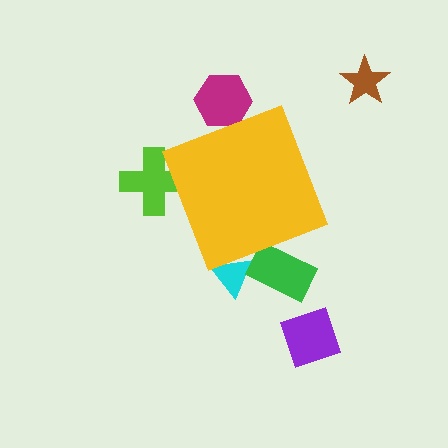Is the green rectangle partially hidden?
Yes, the green rectangle is partially hidden behind the yellow diamond.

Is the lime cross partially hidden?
Yes, the lime cross is partially hidden behind the yellow diamond.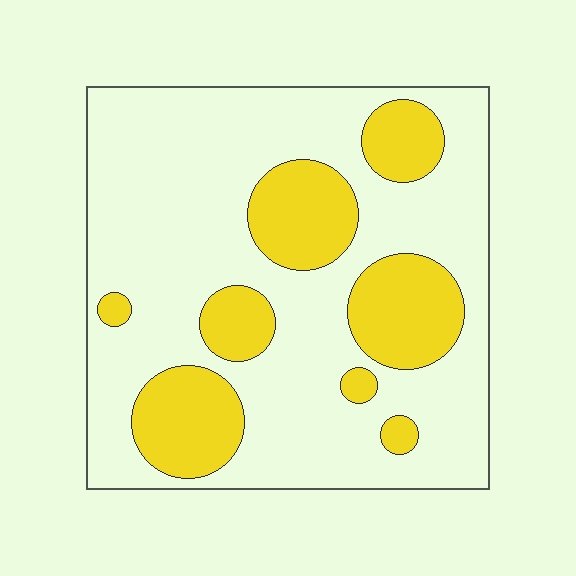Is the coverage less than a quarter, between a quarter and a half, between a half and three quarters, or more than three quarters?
Between a quarter and a half.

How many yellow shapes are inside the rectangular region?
8.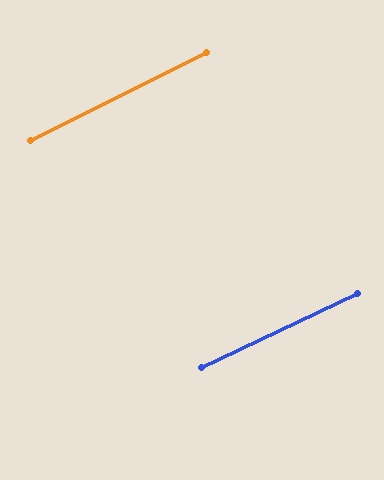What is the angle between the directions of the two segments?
Approximately 1 degree.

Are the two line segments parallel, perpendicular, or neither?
Parallel — their directions differ by only 1.3°.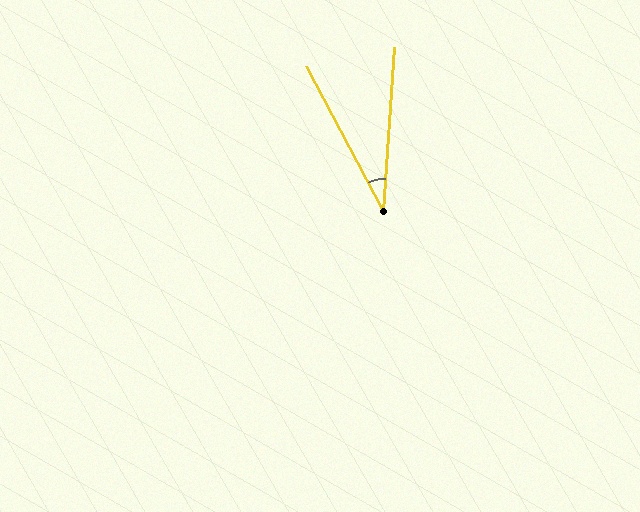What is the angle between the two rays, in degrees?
Approximately 32 degrees.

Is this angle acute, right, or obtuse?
It is acute.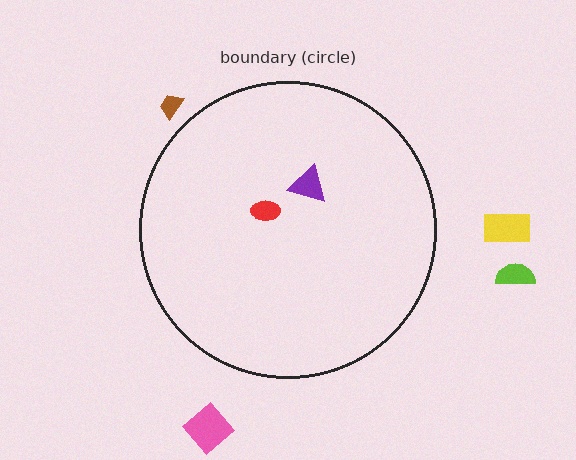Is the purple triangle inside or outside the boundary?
Inside.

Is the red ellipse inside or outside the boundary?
Inside.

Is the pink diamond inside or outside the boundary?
Outside.